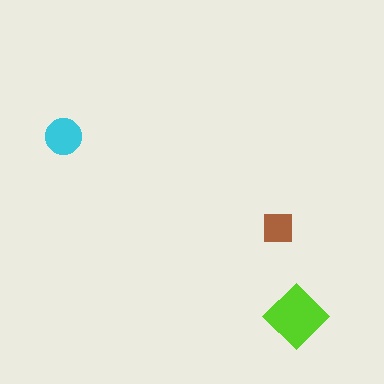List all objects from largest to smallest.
The lime diamond, the cyan circle, the brown square.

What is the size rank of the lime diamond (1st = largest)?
1st.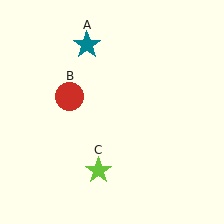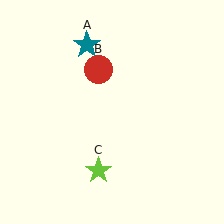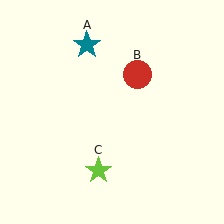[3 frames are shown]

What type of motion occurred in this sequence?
The red circle (object B) rotated clockwise around the center of the scene.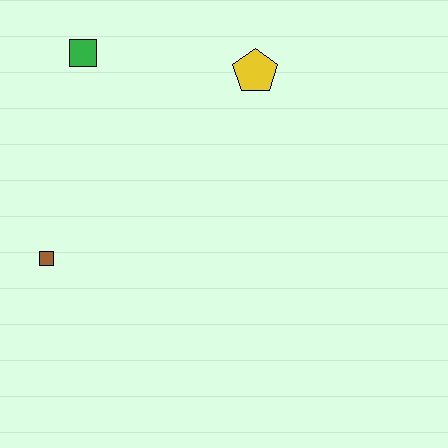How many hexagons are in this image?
There are no hexagons.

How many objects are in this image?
There are 3 objects.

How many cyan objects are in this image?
There are no cyan objects.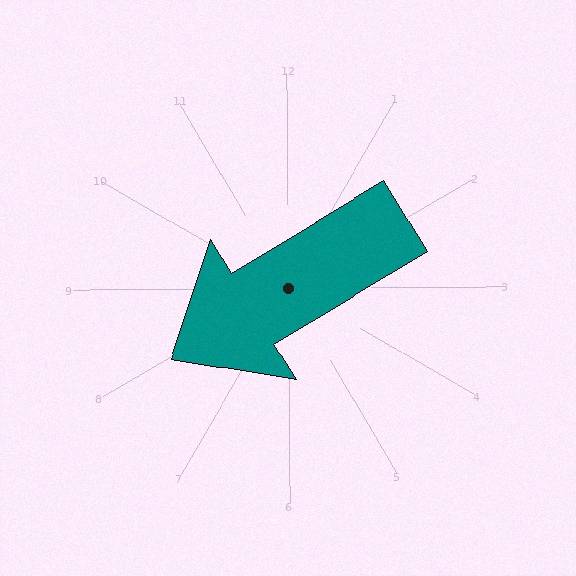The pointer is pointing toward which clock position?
Roughly 8 o'clock.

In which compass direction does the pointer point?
Southwest.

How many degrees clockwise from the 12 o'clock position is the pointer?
Approximately 239 degrees.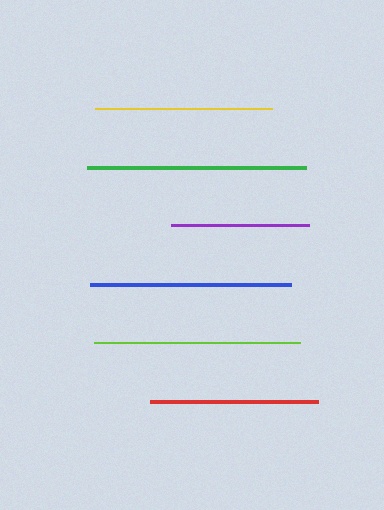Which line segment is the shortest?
The purple line is the shortest at approximately 138 pixels.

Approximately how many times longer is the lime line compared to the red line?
The lime line is approximately 1.2 times the length of the red line.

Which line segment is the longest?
The green line is the longest at approximately 220 pixels.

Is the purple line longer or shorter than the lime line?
The lime line is longer than the purple line.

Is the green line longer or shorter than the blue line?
The green line is longer than the blue line.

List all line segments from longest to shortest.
From longest to shortest: green, lime, blue, yellow, red, purple.